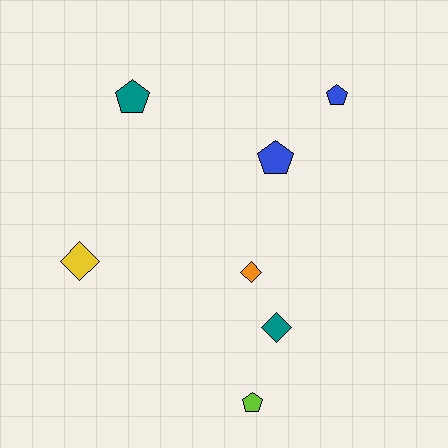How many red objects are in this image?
There are no red objects.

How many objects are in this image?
There are 7 objects.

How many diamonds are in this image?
There are 3 diamonds.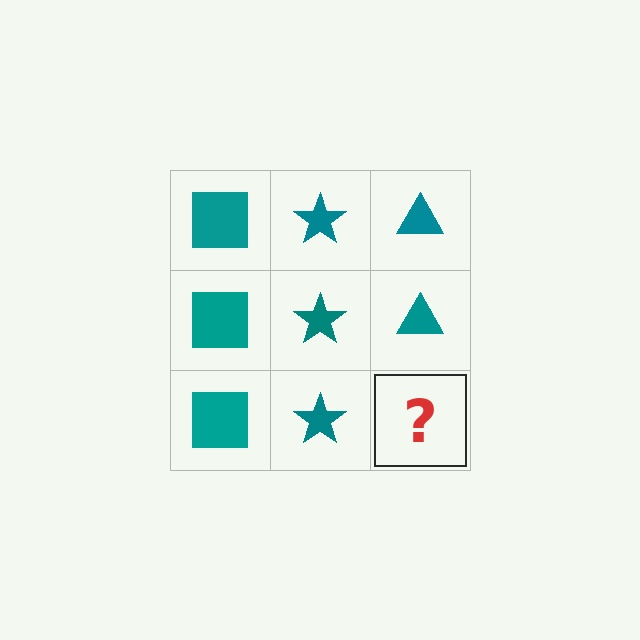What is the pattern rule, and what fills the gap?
The rule is that each column has a consistent shape. The gap should be filled with a teal triangle.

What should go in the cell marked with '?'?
The missing cell should contain a teal triangle.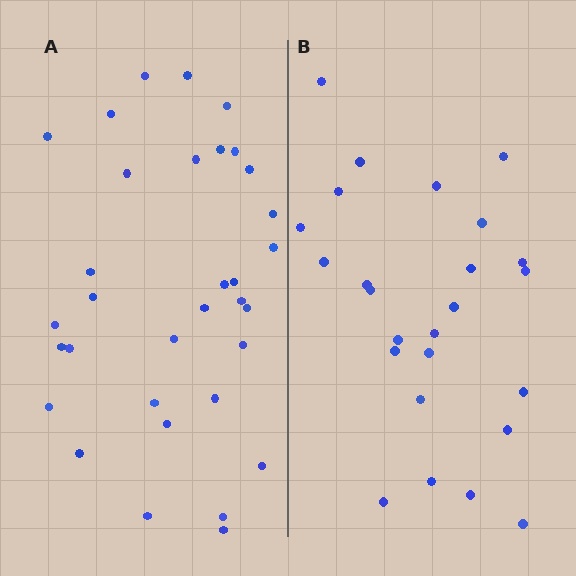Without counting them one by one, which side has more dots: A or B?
Region A (the left region) has more dots.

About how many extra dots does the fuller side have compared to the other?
Region A has roughly 8 or so more dots than region B.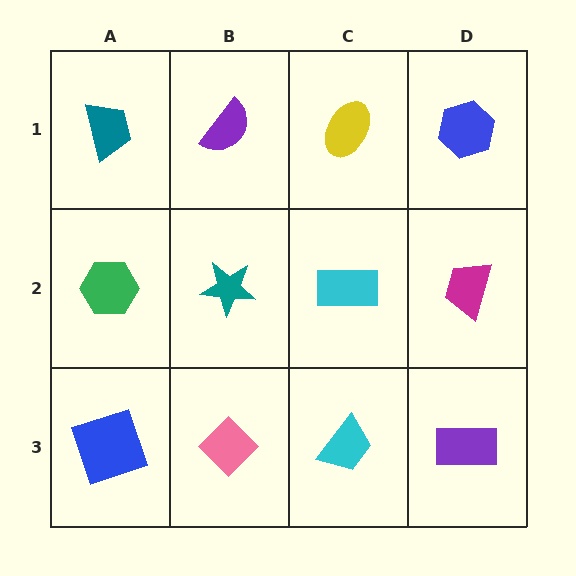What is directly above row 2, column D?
A blue hexagon.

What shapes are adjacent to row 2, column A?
A teal trapezoid (row 1, column A), a blue square (row 3, column A), a teal star (row 2, column B).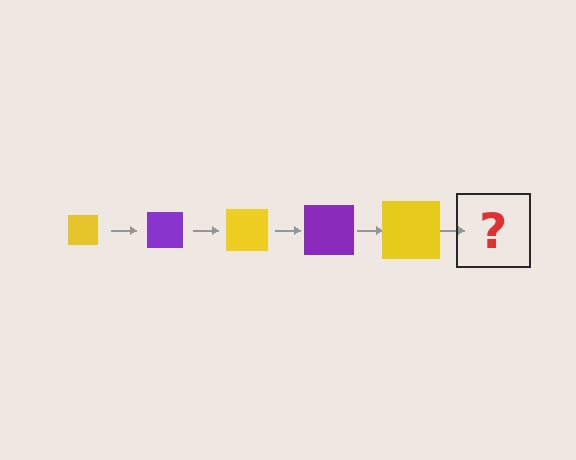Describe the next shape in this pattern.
It should be a purple square, larger than the previous one.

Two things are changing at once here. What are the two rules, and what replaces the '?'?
The two rules are that the square grows larger each step and the color cycles through yellow and purple. The '?' should be a purple square, larger than the previous one.